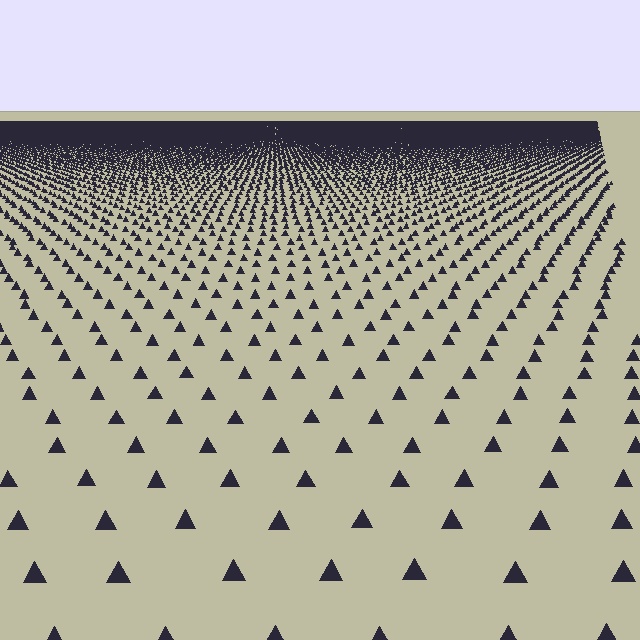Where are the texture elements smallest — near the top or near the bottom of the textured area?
Near the top.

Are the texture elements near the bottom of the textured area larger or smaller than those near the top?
Larger. Near the bottom, elements are closer to the viewer and appear at a bigger on-screen size.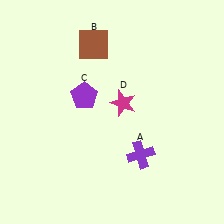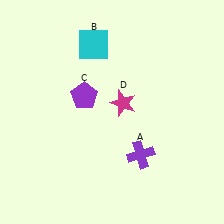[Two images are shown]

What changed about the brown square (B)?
In Image 1, B is brown. In Image 2, it changed to cyan.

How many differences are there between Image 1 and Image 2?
There is 1 difference between the two images.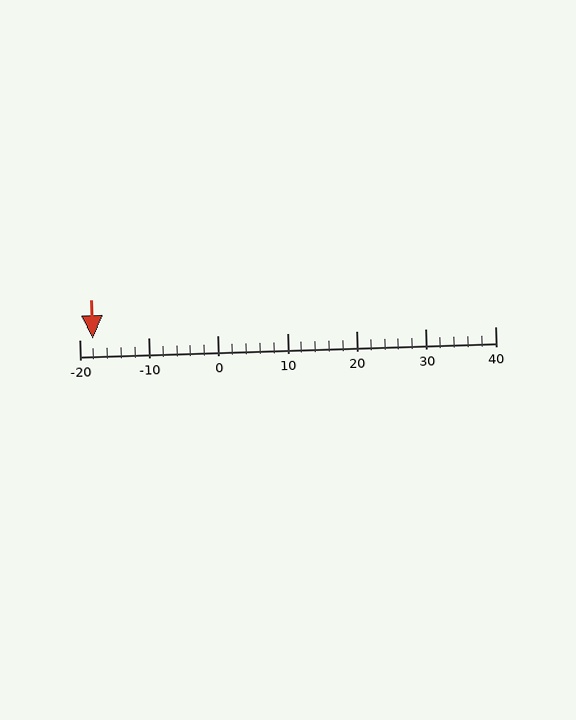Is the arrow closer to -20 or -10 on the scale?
The arrow is closer to -20.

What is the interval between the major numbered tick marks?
The major tick marks are spaced 10 units apart.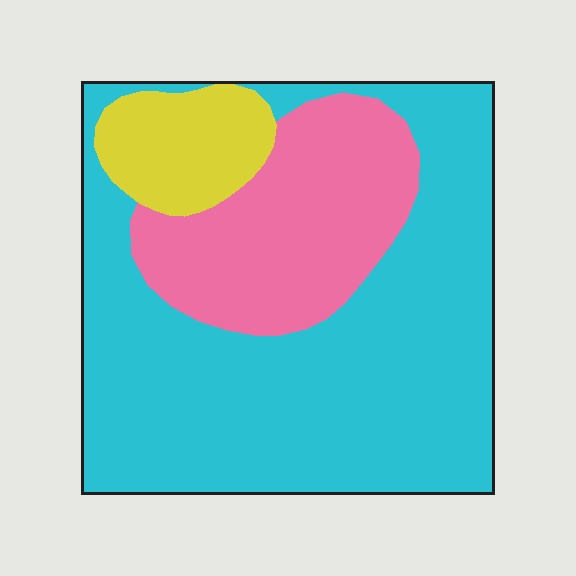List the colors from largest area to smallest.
From largest to smallest: cyan, pink, yellow.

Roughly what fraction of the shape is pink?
Pink takes up about one quarter (1/4) of the shape.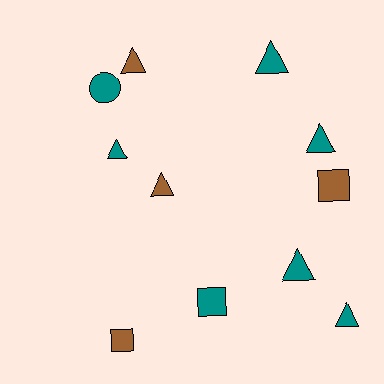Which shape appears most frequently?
Triangle, with 7 objects.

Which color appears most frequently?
Teal, with 7 objects.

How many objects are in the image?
There are 11 objects.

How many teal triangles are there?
There are 5 teal triangles.